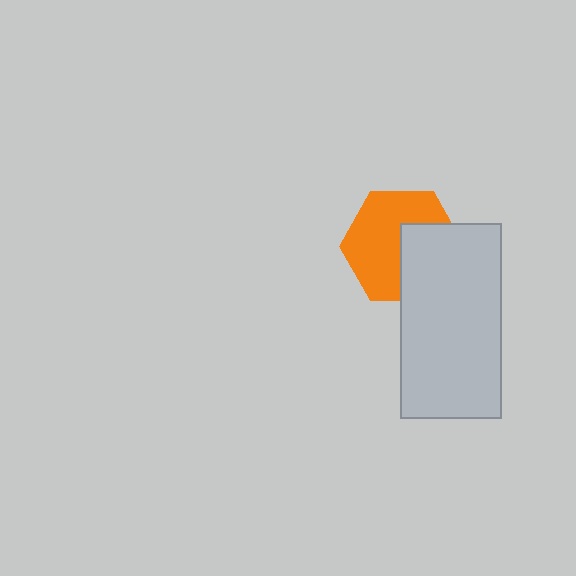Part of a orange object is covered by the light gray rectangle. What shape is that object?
It is a hexagon.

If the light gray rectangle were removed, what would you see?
You would see the complete orange hexagon.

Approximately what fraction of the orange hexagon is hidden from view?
Roughly 39% of the orange hexagon is hidden behind the light gray rectangle.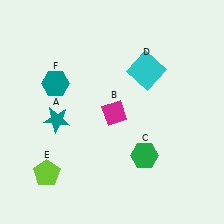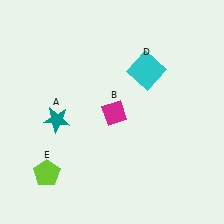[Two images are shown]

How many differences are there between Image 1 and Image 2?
There are 2 differences between the two images.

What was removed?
The green hexagon (C), the teal hexagon (F) were removed in Image 2.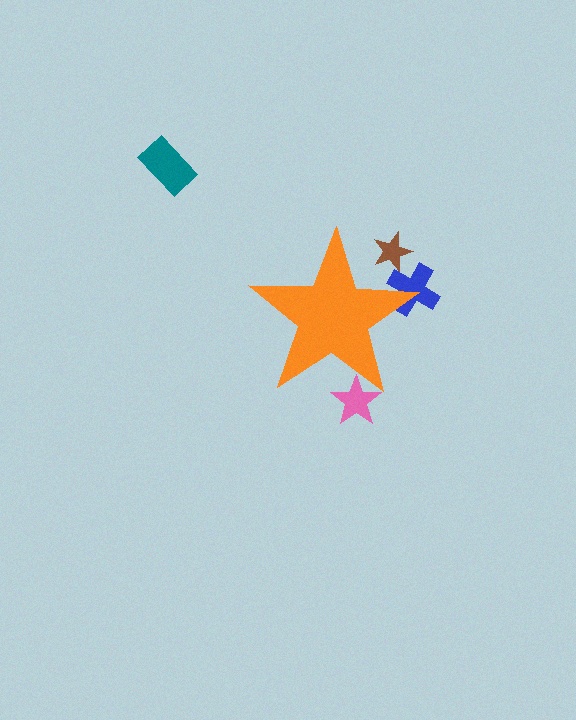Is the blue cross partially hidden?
Yes, the blue cross is partially hidden behind the orange star.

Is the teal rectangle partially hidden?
No, the teal rectangle is fully visible.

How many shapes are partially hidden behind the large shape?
3 shapes are partially hidden.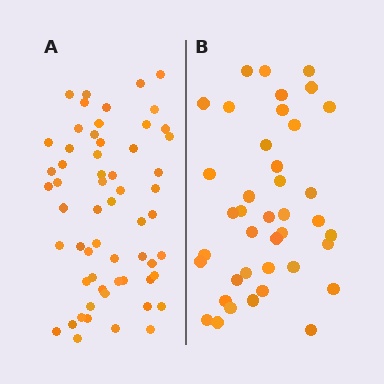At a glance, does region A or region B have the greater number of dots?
Region A (the left region) has more dots.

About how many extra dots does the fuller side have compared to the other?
Region A has approximately 20 more dots than region B.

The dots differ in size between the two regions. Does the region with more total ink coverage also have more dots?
No. Region B has more total ink coverage because its dots are larger, but region A actually contains more individual dots. Total area can be misleading — the number of items is what matters here.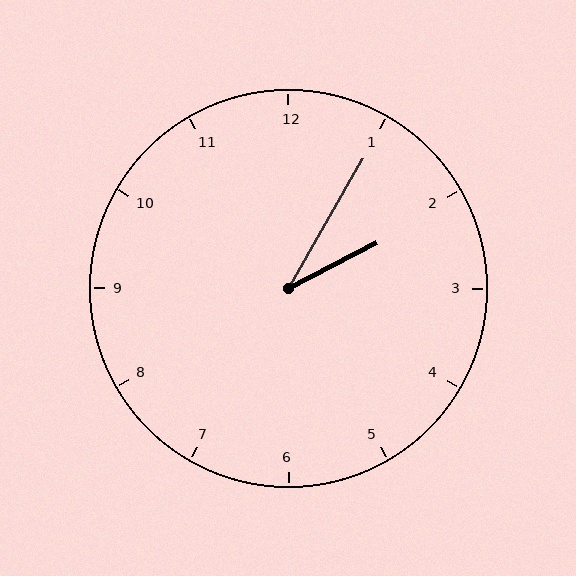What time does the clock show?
2:05.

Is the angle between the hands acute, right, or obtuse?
It is acute.